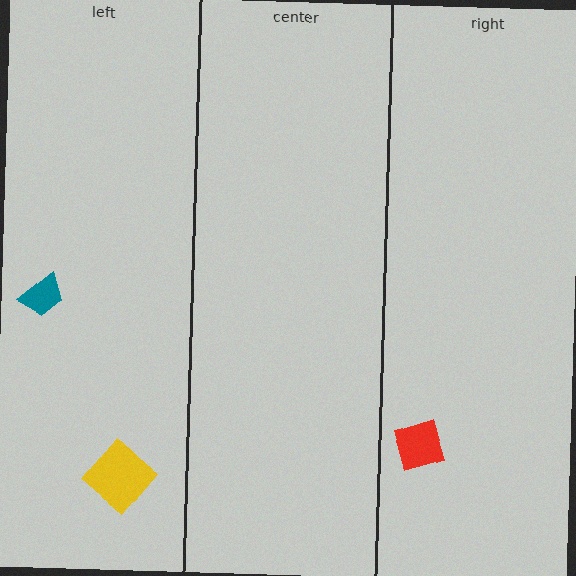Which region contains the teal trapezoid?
The left region.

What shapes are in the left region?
The teal trapezoid, the yellow diamond.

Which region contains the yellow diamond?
The left region.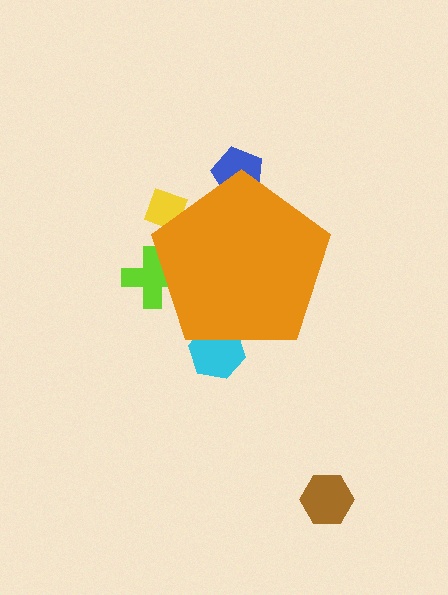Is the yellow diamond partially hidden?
Yes, the yellow diamond is partially hidden behind the orange pentagon.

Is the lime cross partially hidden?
Yes, the lime cross is partially hidden behind the orange pentagon.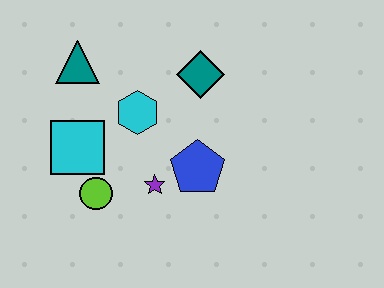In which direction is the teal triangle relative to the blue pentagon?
The teal triangle is to the left of the blue pentagon.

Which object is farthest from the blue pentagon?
The teal triangle is farthest from the blue pentagon.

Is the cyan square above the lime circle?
Yes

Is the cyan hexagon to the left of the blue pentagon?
Yes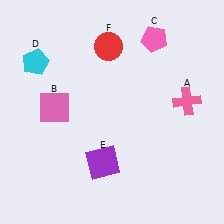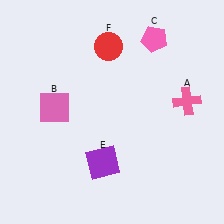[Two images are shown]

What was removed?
The cyan pentagon (D) was removed in Image 2.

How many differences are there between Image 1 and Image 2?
There is 1 difference between the two images.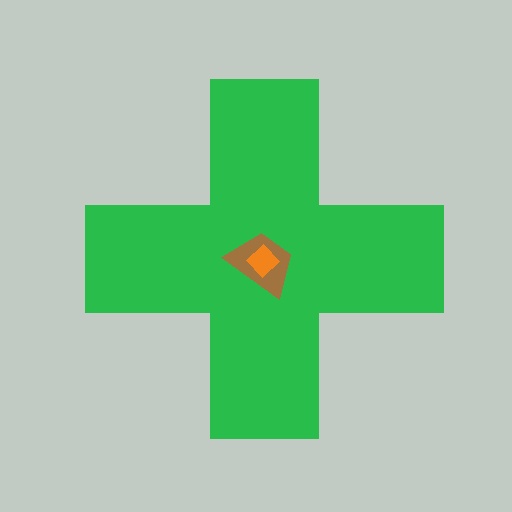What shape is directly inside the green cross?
The brown trapezoid.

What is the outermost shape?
The green cross.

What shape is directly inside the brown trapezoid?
The orange diamond.